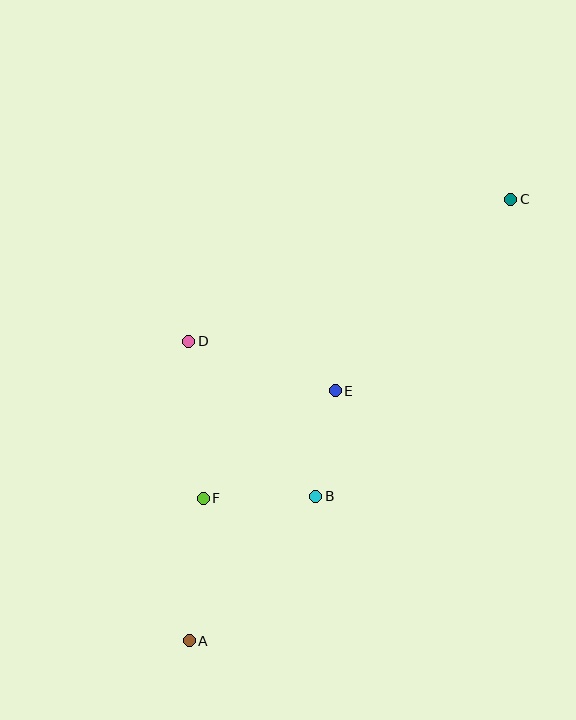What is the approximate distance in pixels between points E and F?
The distance between E and F is approximately 170 pixels.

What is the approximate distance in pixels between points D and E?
The distance between D and E is approximately 155 pixels.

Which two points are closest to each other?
Points B and E are closest to each other.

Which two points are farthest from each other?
Points A and C are farthest from each other.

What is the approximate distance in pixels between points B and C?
The distance between B and C is approximately 355 pixels.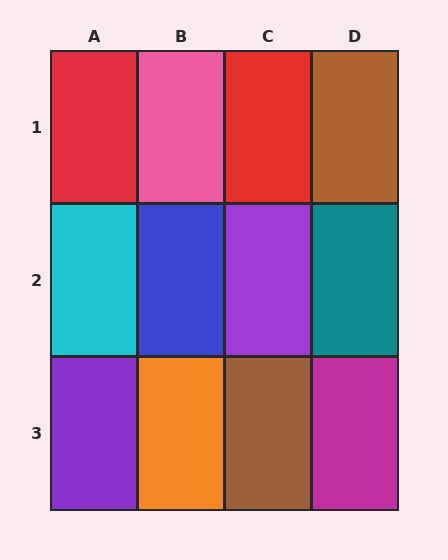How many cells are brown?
2 cells are brown.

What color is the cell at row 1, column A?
Red.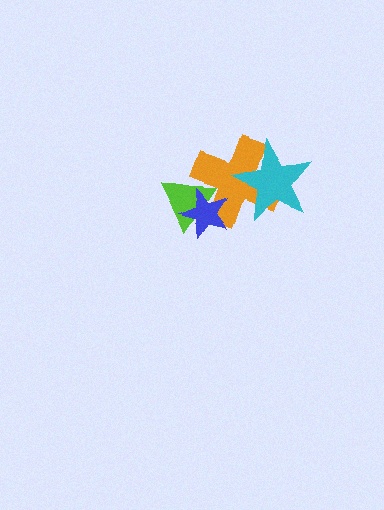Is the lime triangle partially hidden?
Yes, it is partially covered by another shape.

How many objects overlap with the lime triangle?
2 objects overlap with the lime triangle.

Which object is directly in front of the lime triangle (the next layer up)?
The orange cross is directly in front of the lime triangle.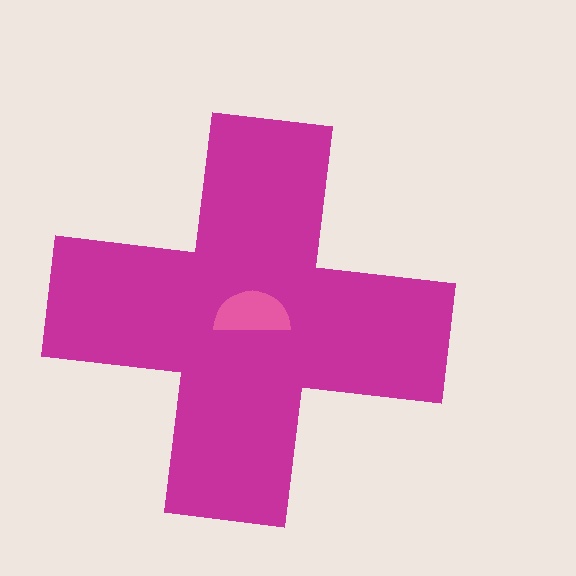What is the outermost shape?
The magenta cross.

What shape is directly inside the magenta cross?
The pink semicircle.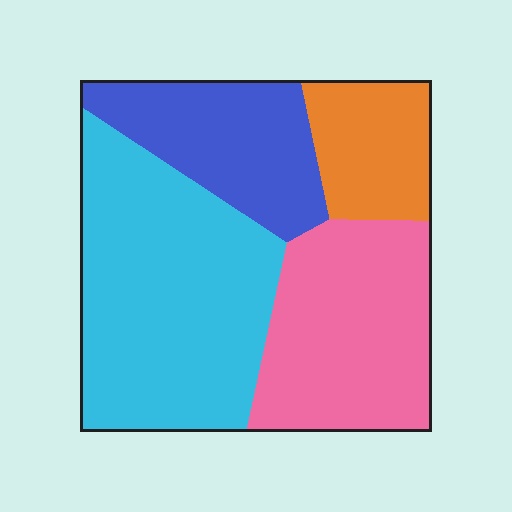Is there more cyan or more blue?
Cyan.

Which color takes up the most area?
Cyan, at roughly 40%.